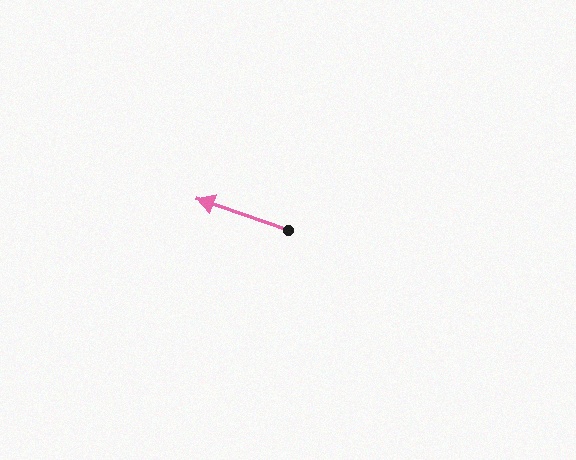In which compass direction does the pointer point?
West.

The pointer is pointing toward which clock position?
Roughly 10 o'clock.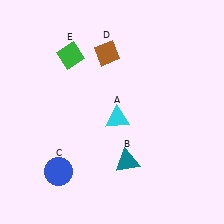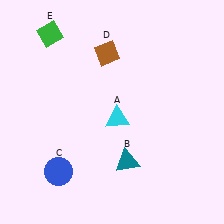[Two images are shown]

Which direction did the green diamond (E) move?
The green diamond (E) moved up.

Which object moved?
The green diamond (E) moved up.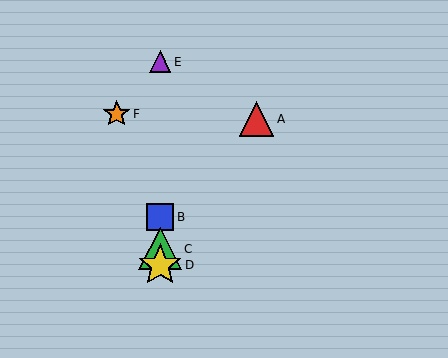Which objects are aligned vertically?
Objects B, C, D, E are aligned vertically.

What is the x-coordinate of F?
Object F is at x≈117.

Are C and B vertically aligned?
Yes, both are at x≈160.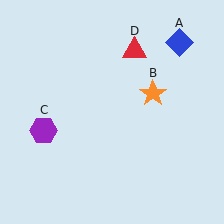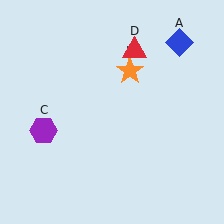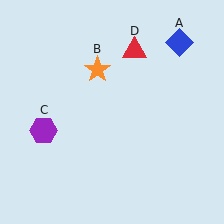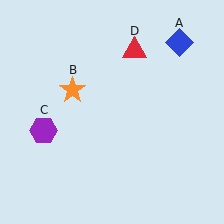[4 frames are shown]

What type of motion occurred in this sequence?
The orange star (object B) rotated counterclockwise around the center of the scene.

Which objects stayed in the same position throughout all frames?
Blue diamond (object A) and purple hexagon (object C) and red triangle (object D) remained stationary.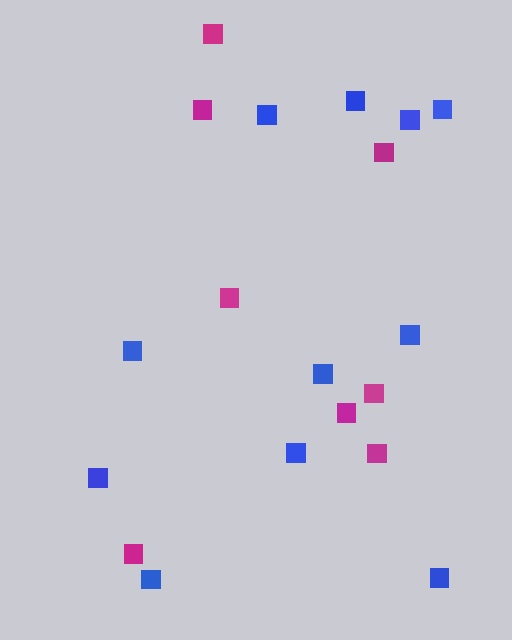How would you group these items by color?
There are 2 groups: one group of blue squares (11) and one group of magenta squares (8).